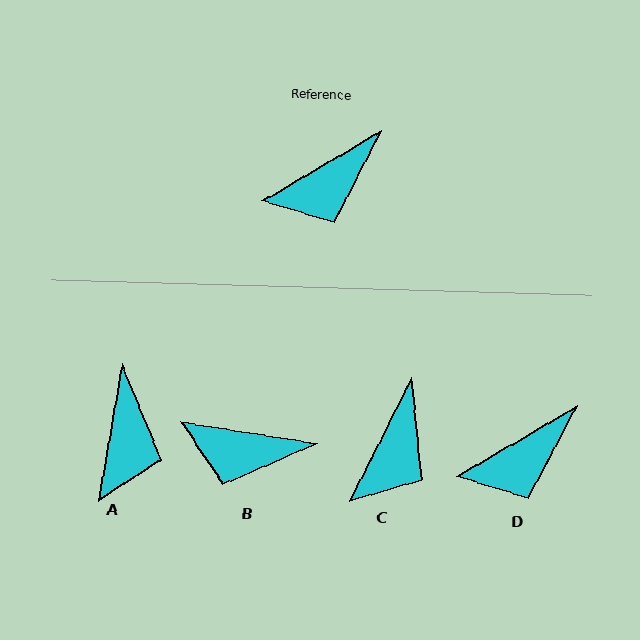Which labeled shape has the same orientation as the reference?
D.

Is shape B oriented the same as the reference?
No, it is off by about 39 degrees.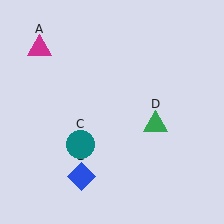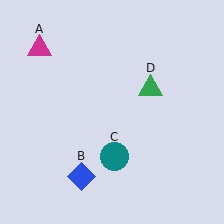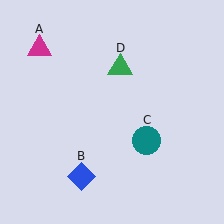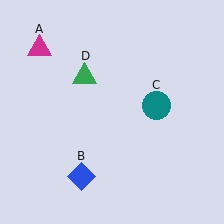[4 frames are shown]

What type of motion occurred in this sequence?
The teal circle (object C), green triangle (object D) rotated counterclockwise around the center of the scene.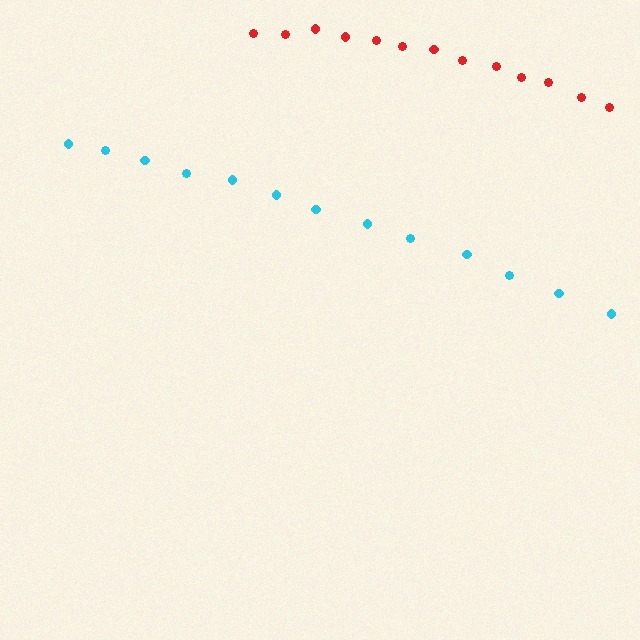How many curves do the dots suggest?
There are 2 distinct paths.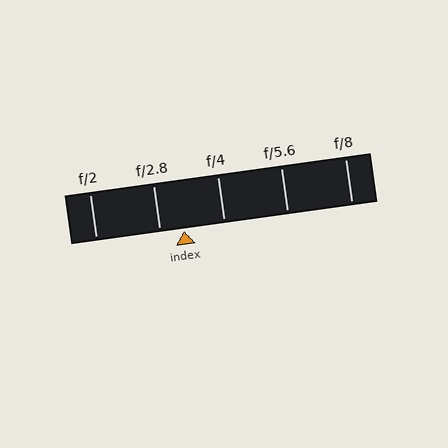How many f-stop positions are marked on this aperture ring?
There are 5 f-stop positions marked.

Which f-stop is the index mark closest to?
The index mark is closest to f/2.8.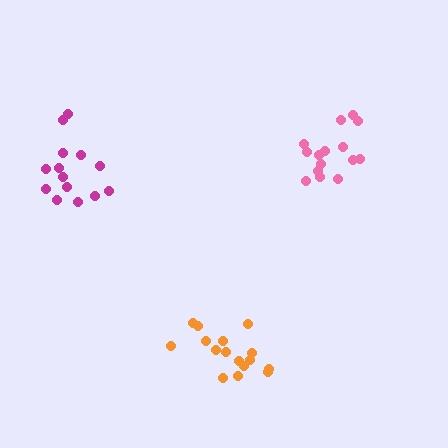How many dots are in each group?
Group 1: 16 dots, Group 2: 15 dots, Group 3: 14 dots (45 total).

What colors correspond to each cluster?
The clusters are colored: orange, pink, magenta.